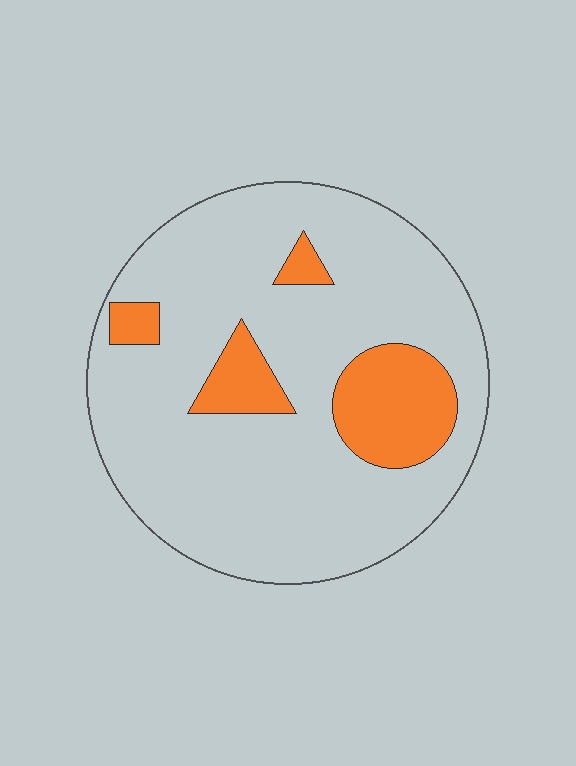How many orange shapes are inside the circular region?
4.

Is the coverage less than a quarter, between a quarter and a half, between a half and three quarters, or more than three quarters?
Less than a quarter.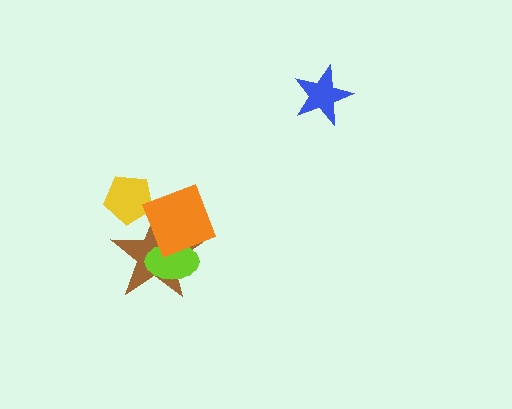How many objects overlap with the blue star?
0 objects overlap with the blue star.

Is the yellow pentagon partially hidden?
Yes, it is partially covered by another shape.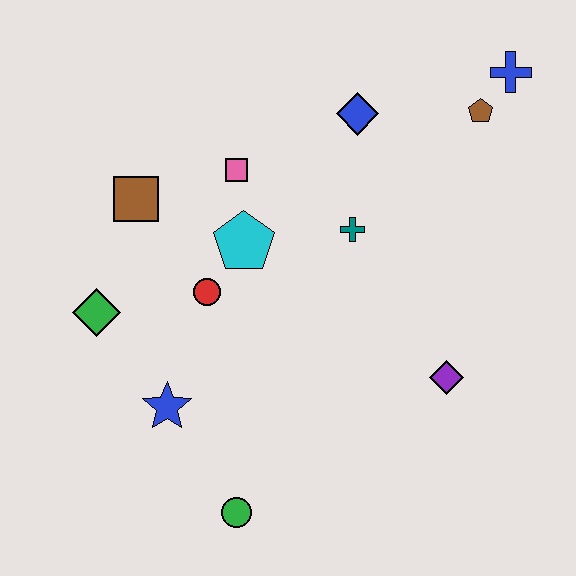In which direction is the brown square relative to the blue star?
The brown square is above the blue star.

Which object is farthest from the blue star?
The blue cross is farthest from the blue star.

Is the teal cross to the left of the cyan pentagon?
No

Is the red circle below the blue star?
No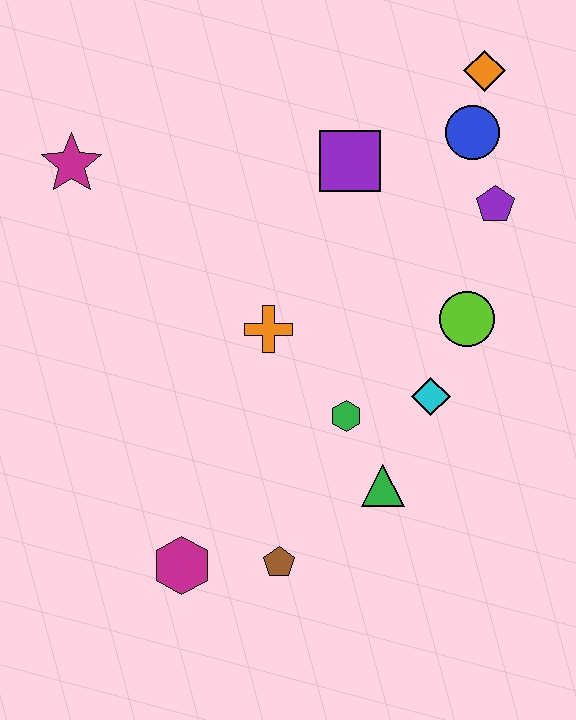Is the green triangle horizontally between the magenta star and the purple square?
No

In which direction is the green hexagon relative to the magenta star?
The green hexagon is to the right of the magenta star.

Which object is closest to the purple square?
The blue circle is closest to the purple square.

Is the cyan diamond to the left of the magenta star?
No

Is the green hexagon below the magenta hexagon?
No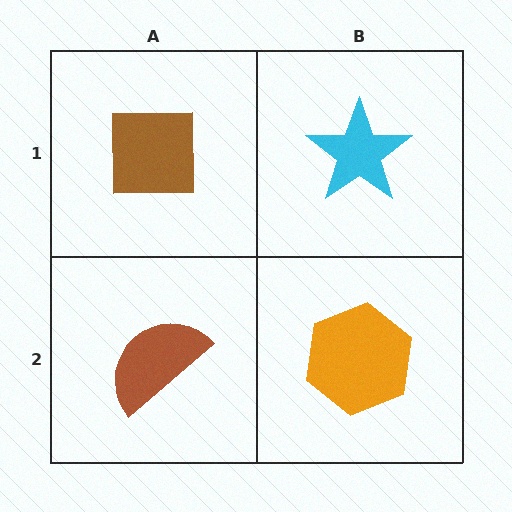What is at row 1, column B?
A cyan star.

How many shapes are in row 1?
2 shapes.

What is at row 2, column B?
An orange hexagon.